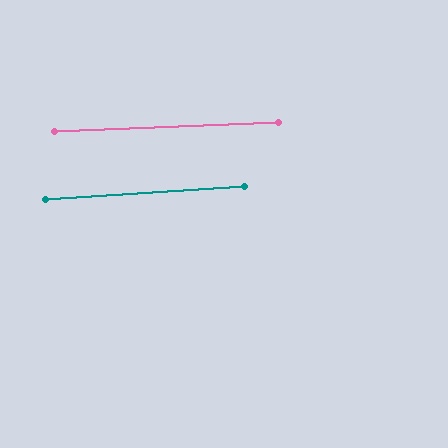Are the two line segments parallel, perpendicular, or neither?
Parallel — their directions differ by only 1.0°.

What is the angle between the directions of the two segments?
Approximately 1 degree.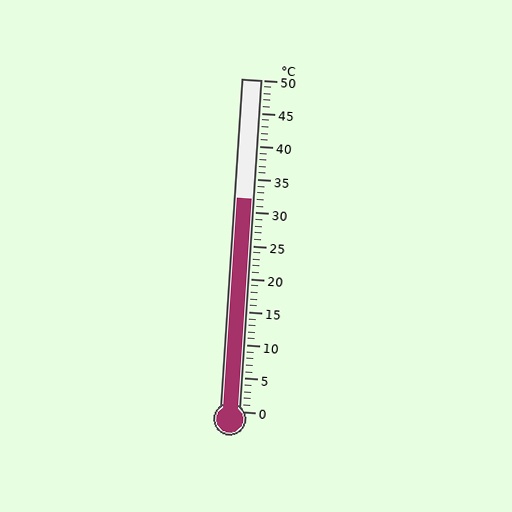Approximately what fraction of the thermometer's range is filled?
The thermometer is filled to approximately 65% of its range.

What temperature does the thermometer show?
The thermometer shows approximately 32°C.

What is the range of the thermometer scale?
The thermometer scale ranges from 0°C to 50°C.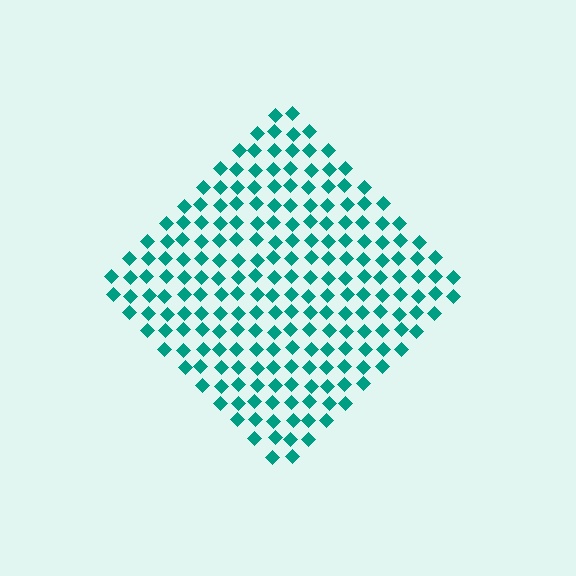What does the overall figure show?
The overall figure shows a diamond.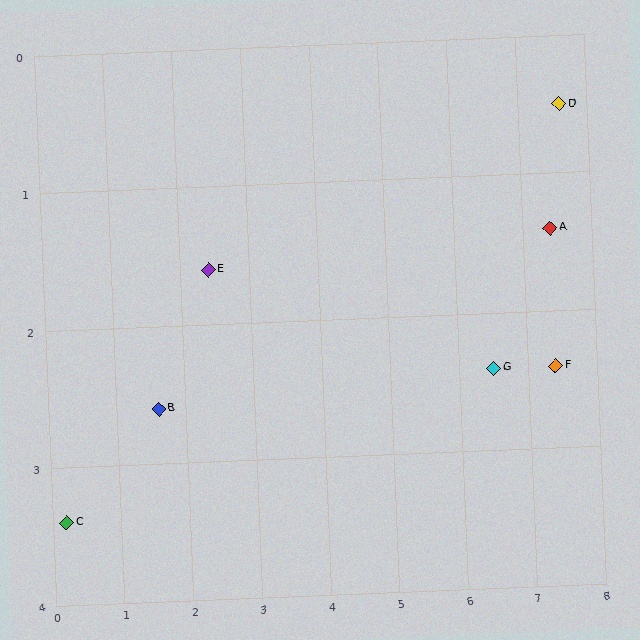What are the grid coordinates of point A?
Point A is at approximately (7.4, 1.4).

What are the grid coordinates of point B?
Point B is at approximately (1.6, 2.6).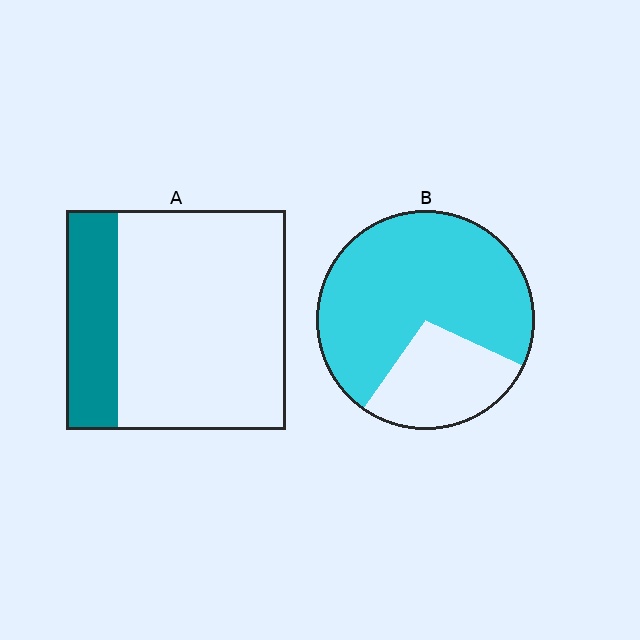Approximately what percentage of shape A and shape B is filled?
A is approximately 25% and B is approximately 70%.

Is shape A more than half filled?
No.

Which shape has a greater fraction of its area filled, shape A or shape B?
Shape B.